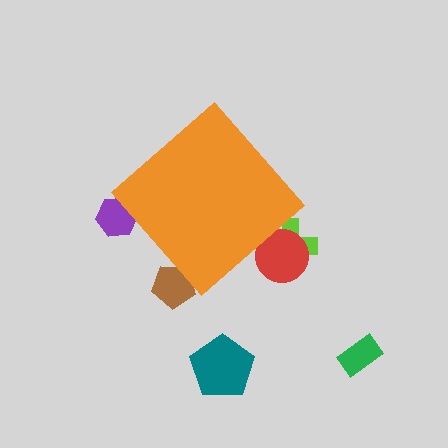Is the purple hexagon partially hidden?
Yes, the purple hexagon is partially hidden behind the orange diamond.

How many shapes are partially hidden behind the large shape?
4 shapes are partially hidden.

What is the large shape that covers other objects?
An orange diamond.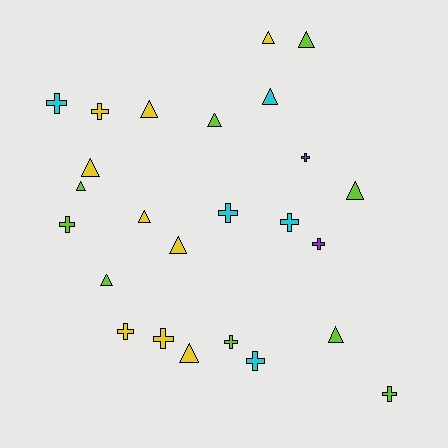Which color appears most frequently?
Yellow, with 9 objects.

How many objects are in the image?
There are 25 objects.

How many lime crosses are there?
There are 3 lime crosses.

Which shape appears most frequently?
Triangle, with 13 objects.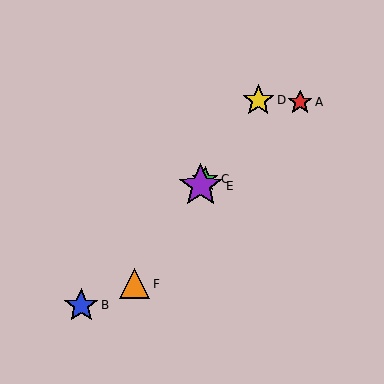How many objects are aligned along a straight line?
4 objects (C, D, E, F) are aligned along a straight line.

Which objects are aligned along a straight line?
Objects C, D, E, F are aligned along a straight line.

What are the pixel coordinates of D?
Object D is at (258, 100).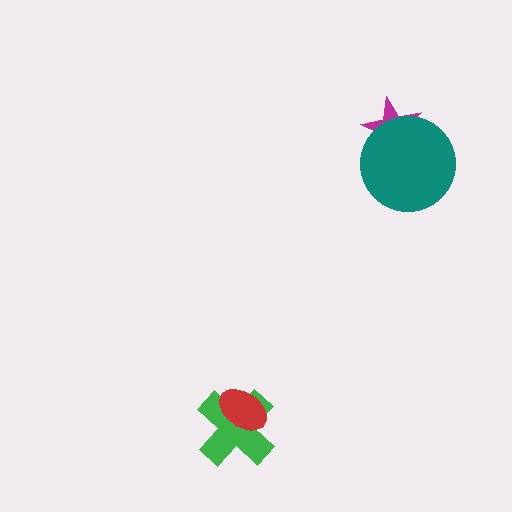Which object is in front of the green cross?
The red ellipse is in front of the green cross.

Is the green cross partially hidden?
Yes, it is partially covered by another shape.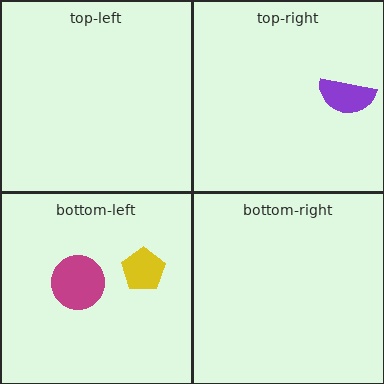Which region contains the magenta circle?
The bottom-left region.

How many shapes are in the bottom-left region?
2.